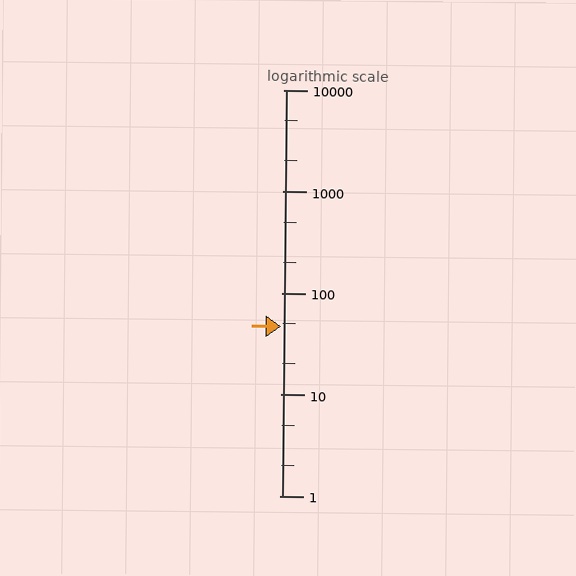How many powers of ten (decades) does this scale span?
The scale spans 4 decades, from 1 to 10000.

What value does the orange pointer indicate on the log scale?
The pointer indicates approximately 47.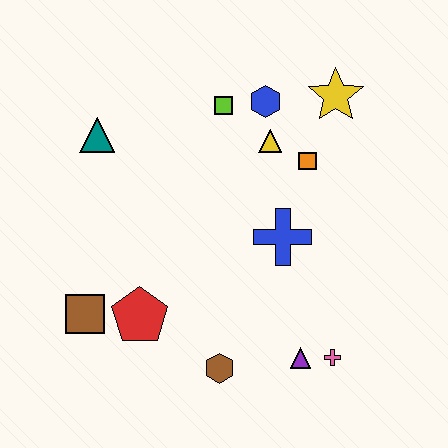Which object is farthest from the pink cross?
The teal triangle is farthest from the pink cross.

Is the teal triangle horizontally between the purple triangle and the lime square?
No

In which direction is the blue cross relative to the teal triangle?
The blue cross is to the right of the teal triangle.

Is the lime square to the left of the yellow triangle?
Yes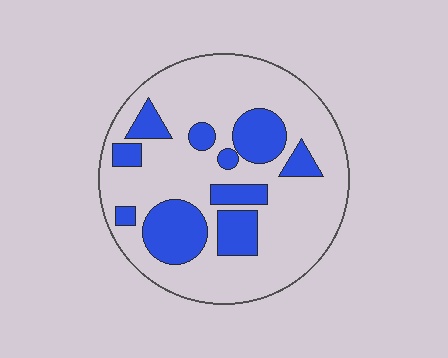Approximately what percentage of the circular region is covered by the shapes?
Approximately 25%.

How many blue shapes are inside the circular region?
10.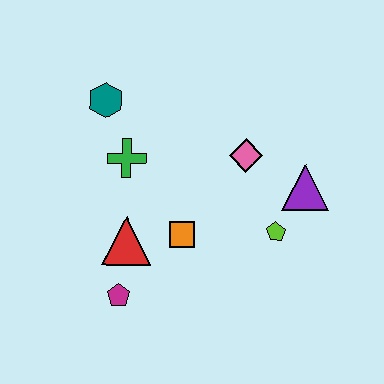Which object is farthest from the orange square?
The teal hexagon is farthest from the orange square.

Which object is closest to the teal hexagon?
The green cross is closest to the teal hexagon.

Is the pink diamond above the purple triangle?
Yes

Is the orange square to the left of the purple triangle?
Yes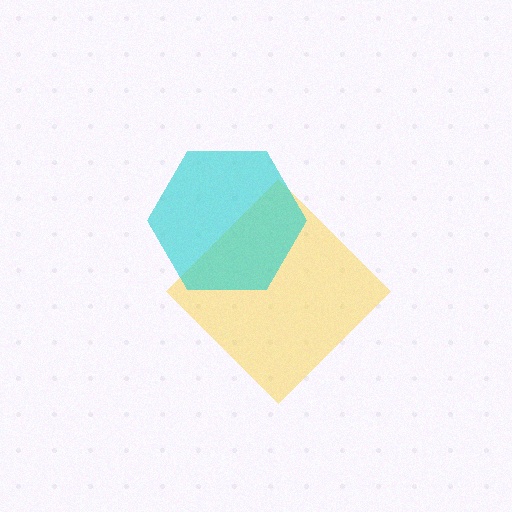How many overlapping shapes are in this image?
There are 2 overlapping shapes in the image.